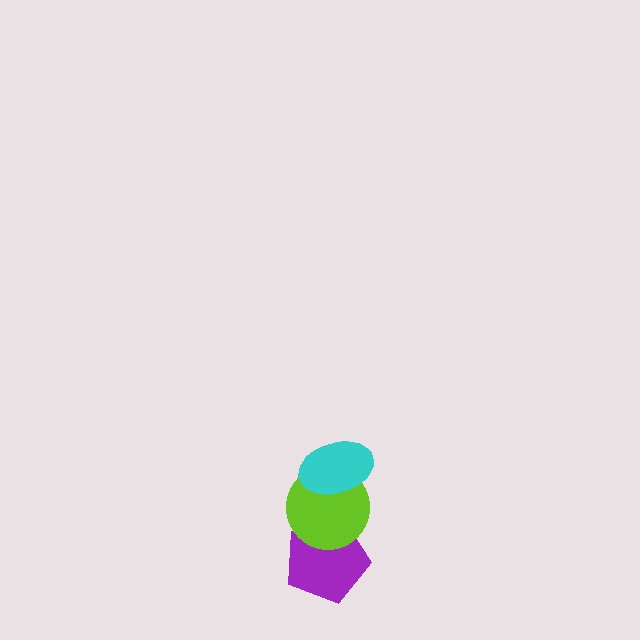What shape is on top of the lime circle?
The cyan ellipse is on top of the lime circle.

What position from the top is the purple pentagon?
The purple pentagon is 3rd from the top.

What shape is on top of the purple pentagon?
The lime circle is on top of the purple pentagon.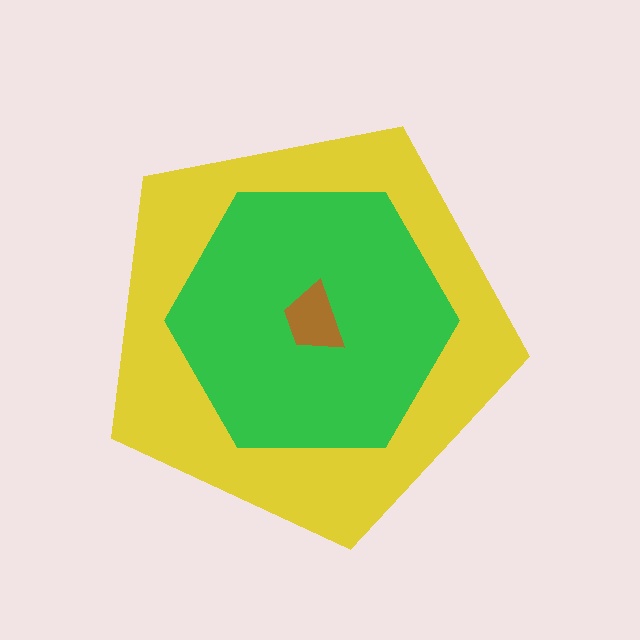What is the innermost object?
The brown trapezoid.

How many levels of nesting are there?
3.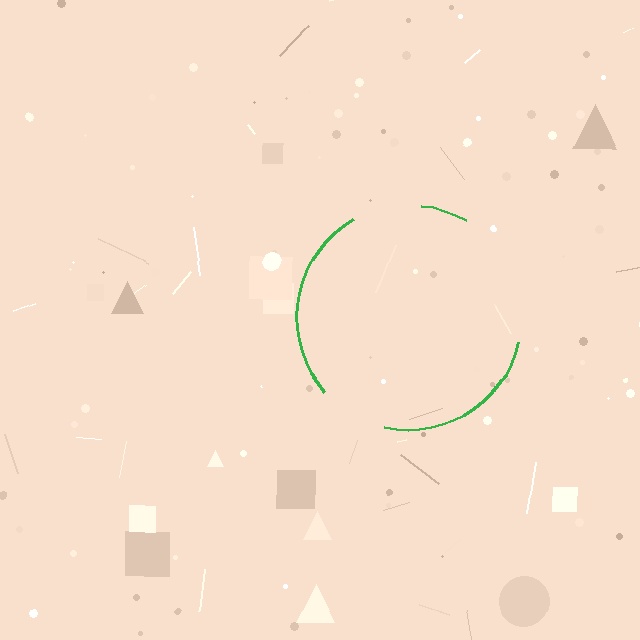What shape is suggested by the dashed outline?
The dashed outline suggests a circle.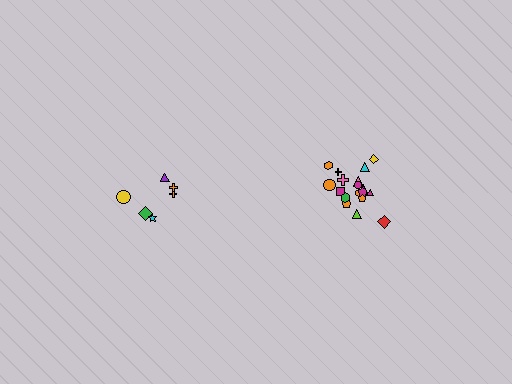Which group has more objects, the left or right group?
The right group.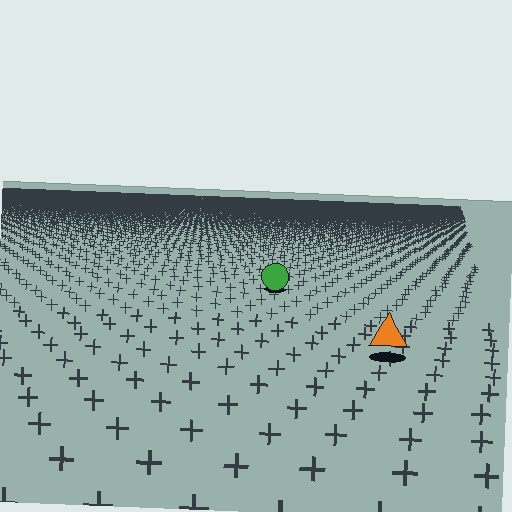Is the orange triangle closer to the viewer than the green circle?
Yes. The orange triangle is closer — you can tell from the texture gradient: the ground texture is coarser near it.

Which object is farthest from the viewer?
The green circle is farthest from the viewer. It appears smaller and the ground texture around it is denser.